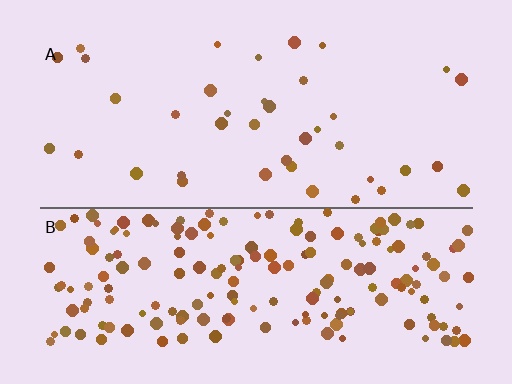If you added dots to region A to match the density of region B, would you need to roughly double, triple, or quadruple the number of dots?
Approximately quadruple.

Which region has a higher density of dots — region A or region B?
B (the bottom).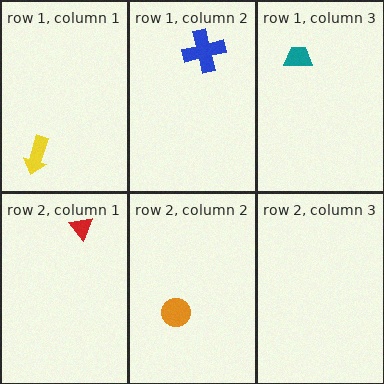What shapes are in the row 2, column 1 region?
The red triangle.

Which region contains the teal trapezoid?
The row 1, column 3 region.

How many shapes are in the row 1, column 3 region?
1.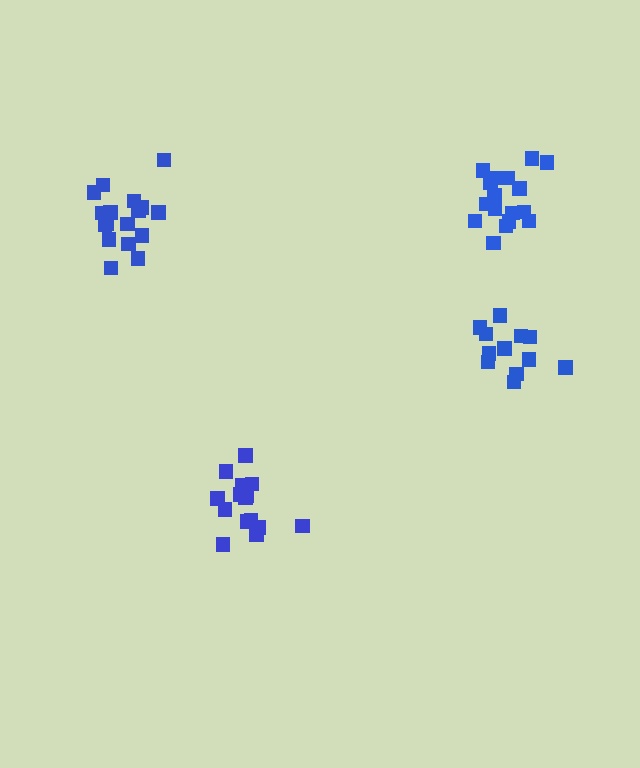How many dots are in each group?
Group 1: 12 dots, Group 2: 17 dots, Group 3: 15 dots, Group 4: 17 dots (61 total).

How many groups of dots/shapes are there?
There are 4 groups.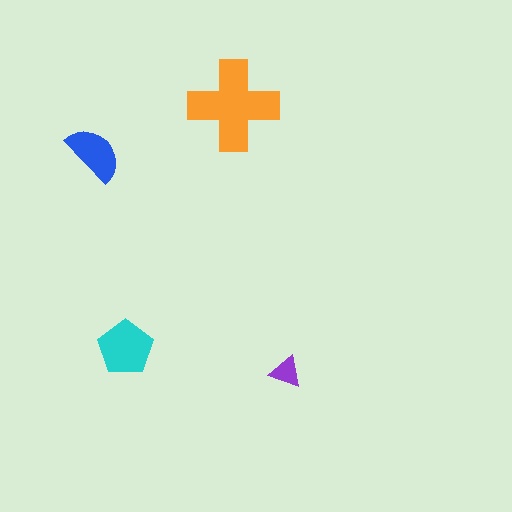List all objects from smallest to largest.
The purple triangle, the blue semicircle, the cyan pentagon, the orange cross.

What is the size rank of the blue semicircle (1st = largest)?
3rd.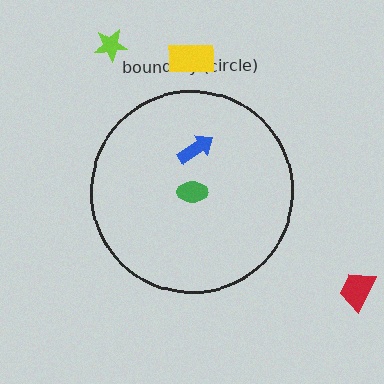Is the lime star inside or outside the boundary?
Outside.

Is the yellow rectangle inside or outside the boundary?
Outside.